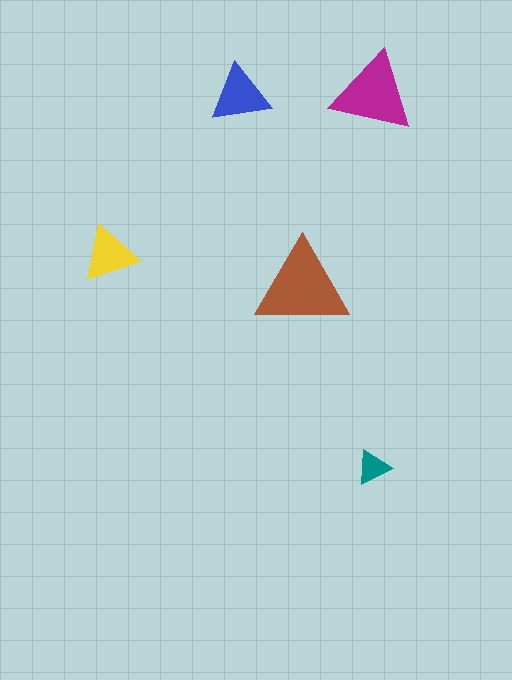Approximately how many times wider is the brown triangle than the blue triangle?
About 1.5 times wider.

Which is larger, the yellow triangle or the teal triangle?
The yellow one.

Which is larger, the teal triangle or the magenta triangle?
The magenta one.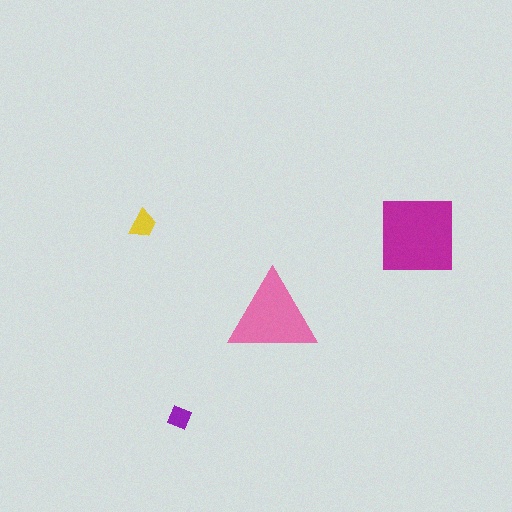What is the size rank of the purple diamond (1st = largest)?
4th.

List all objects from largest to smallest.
The magenta square, the pink triangle, the yellow trapezoid, the purple diamond.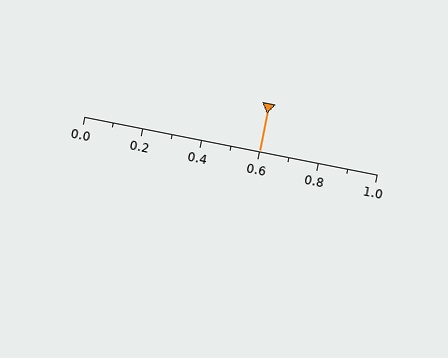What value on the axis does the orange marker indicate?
The marker indicates approximately 0.6.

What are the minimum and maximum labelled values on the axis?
The axis runs from 0.0 to 1.0.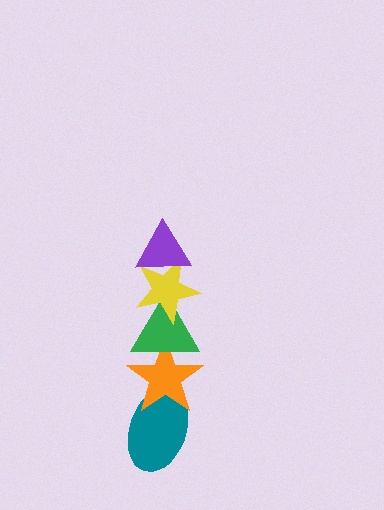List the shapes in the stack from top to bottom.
From top to bottom: the purple triangle, the yellow star, the green triangle, the orange star, the teal ellipse.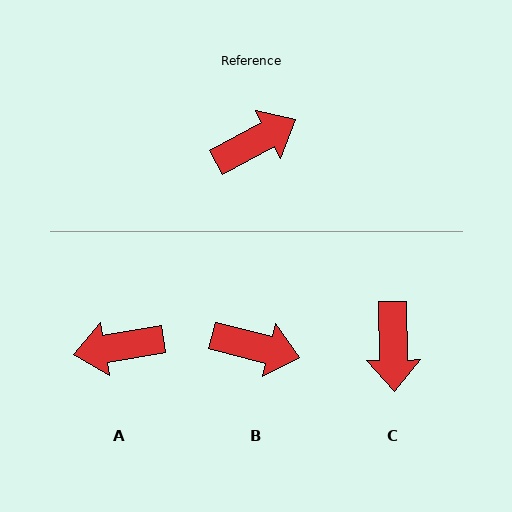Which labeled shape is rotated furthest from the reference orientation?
A, about 161 degrees away.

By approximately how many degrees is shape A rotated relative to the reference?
Approximately 161 degrees counter-clockwise.